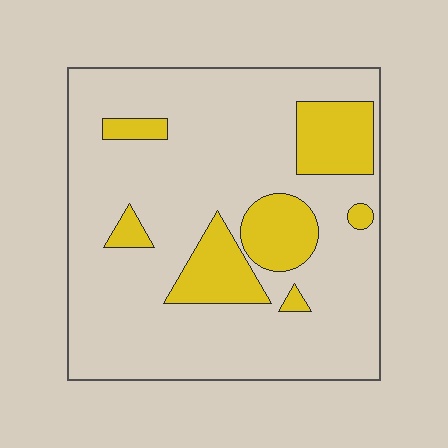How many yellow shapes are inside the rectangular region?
7.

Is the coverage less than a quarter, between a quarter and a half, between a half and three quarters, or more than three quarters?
Less than a quarter.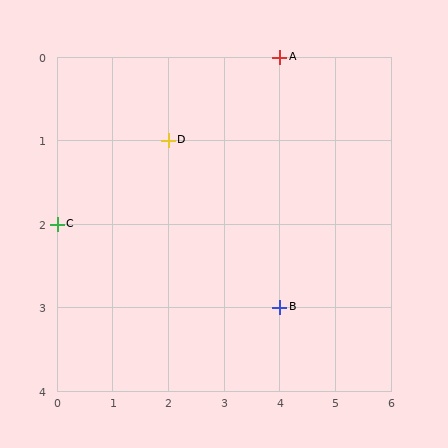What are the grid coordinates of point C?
Point C is at grid coordinates (0, 2).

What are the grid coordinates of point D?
Point D is at grid coordinates (2, 1).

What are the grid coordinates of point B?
Point B is at grid coordinates (4, 3).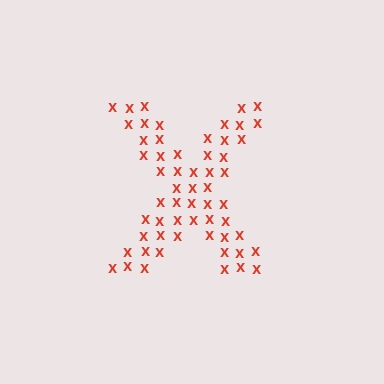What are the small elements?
The small elements are letter X's.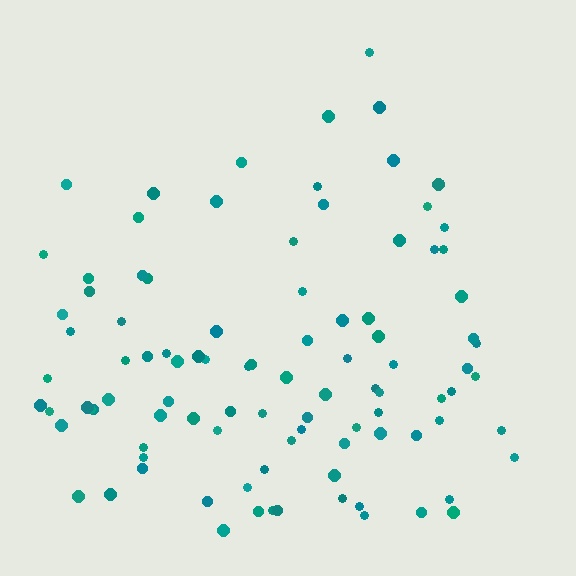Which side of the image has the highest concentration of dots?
The bottom.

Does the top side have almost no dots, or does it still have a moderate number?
Still a moderate number, just noticeably fewer than the bottom.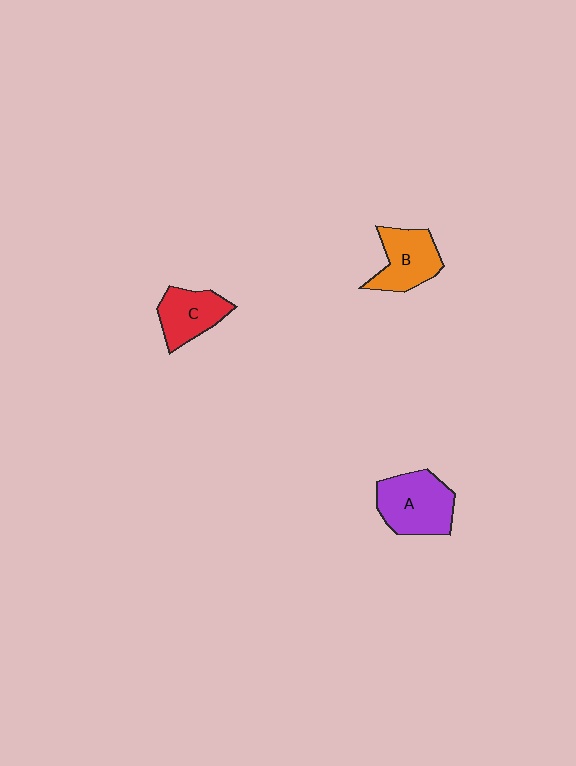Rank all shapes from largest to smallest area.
From largest to smallest: A (purple), B (orange), C (red).